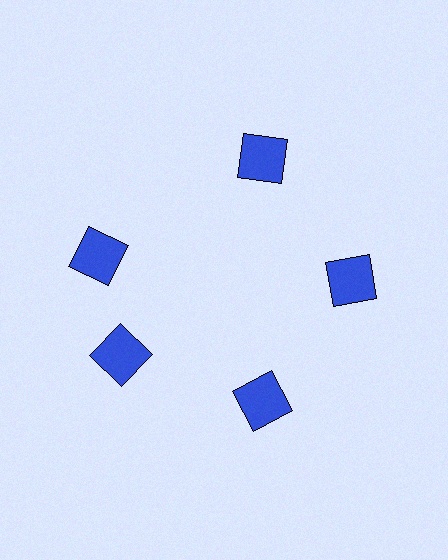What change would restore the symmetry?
The symmetry would be restored by rotating it back into even spacing with its neighbors so that all 5 squares sit at equal angles and equal distance from the center.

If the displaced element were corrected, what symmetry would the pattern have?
It would have 5-fold rotational symmetry — the pattern would map onto itself every 72 degrees.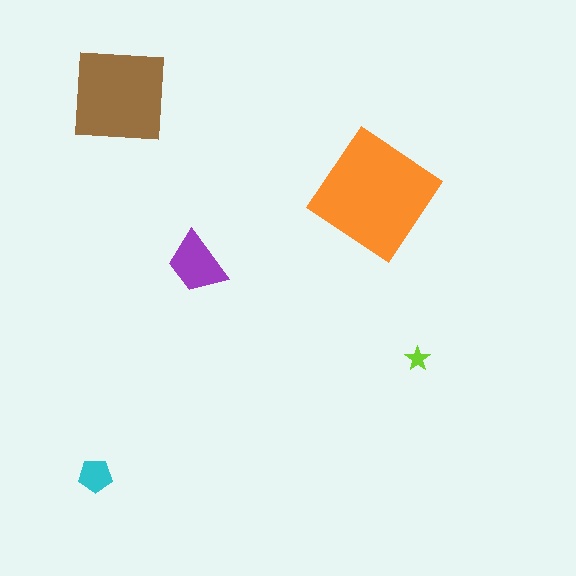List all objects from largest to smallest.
The orange diamond, the brown square, the purple trapezoid, the cyan pentagon, the lime star.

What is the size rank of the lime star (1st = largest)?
5th.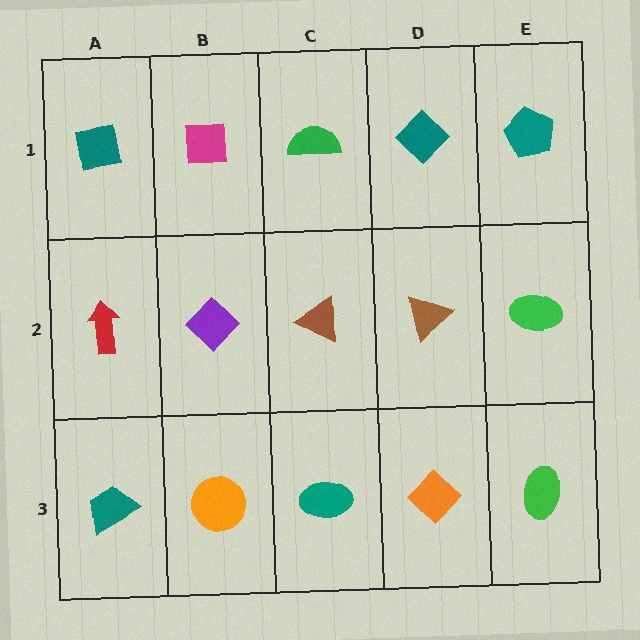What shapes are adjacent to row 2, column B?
A magenta square (row 1, column B), an orange circle (row 3, column B), a red arrow (row 2, column A), a brown triangle (row 2, column C).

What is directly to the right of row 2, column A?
A purple diamond.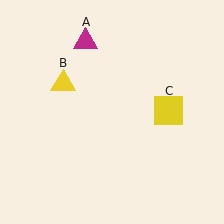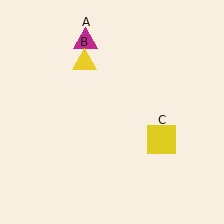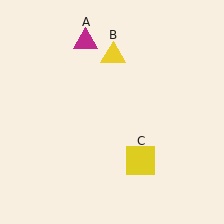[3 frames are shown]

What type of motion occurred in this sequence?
The yellow triangle (object B), yellow square (object C) rotated clockwise around the center of the scene.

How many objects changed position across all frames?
2 objects changed position: yellow triangle (object B), yellow square (object C).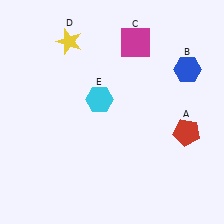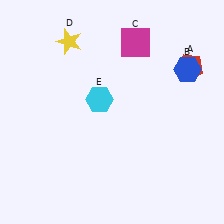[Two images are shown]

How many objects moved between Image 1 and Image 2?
1 object moved between the two images.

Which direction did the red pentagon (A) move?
The red pentagon (A) moved up.